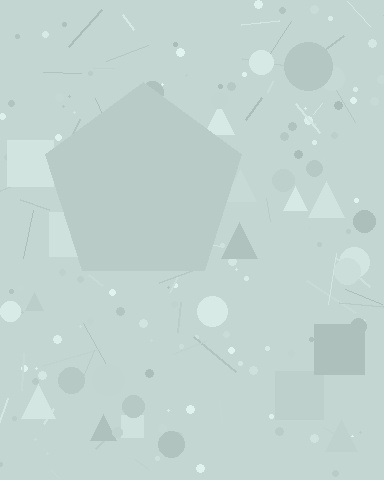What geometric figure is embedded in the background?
A pentagon is embedded in the background.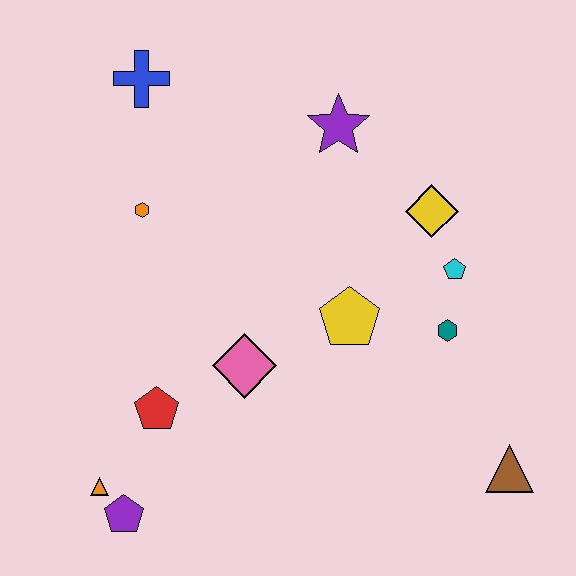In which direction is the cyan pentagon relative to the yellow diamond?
The cyan pentagon is below the yellow diamond.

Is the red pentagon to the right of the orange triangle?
Yes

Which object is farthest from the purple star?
The purple pentagon is farthest from the purple star.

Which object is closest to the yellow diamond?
The cyan pentagon is closest to the yellow diamond.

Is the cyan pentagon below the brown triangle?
No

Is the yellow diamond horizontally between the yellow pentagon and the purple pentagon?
No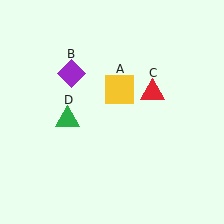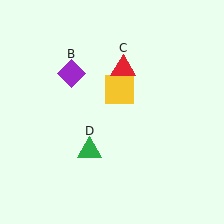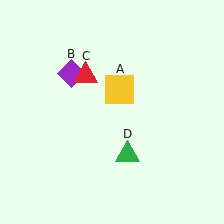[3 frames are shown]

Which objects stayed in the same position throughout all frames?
Yellow square (object A) and purple diamond (object B) remained stationary.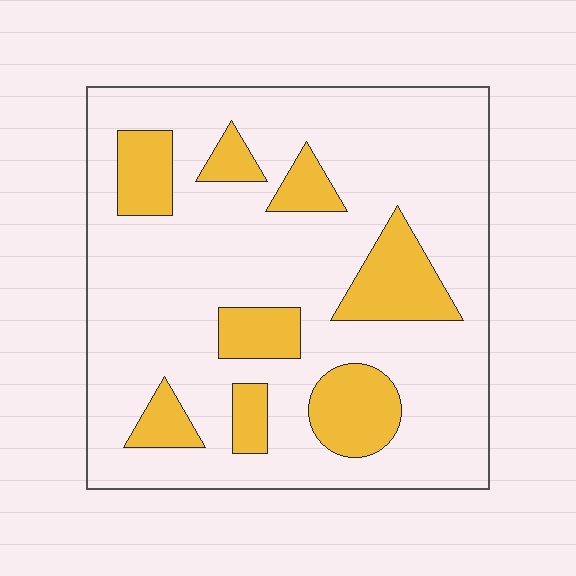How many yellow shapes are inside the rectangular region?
8.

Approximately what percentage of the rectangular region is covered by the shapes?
Approximately 20%.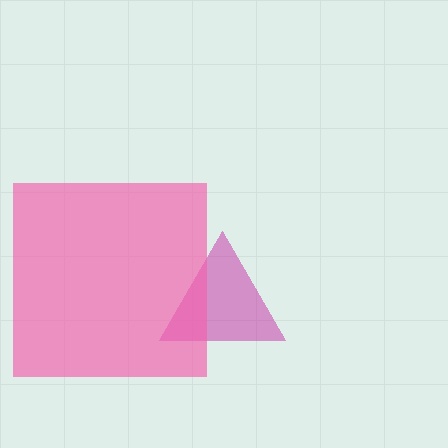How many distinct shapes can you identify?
There are 2 distinct shapes: a magenta triangle, a pink square.